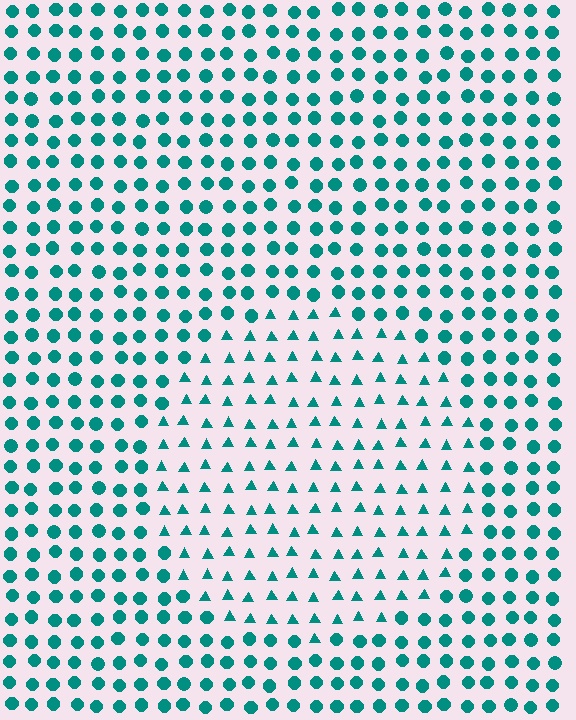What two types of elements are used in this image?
The image uses triangles inside the circle region and circles outside it.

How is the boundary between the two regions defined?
The boundary is defined by a change in element shape: triangles inside vs. circles outside. All elements share the same color and spacing.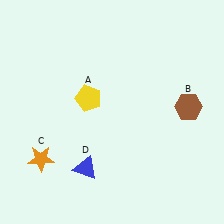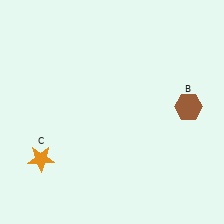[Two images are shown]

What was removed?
The blue triangle (D), the yellow pentagon (A) were removed in Image 2.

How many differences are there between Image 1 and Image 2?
There are 2 differences between the two images.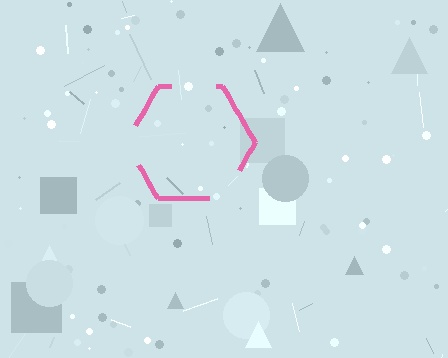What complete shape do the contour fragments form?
The contour fragments form a hexagon.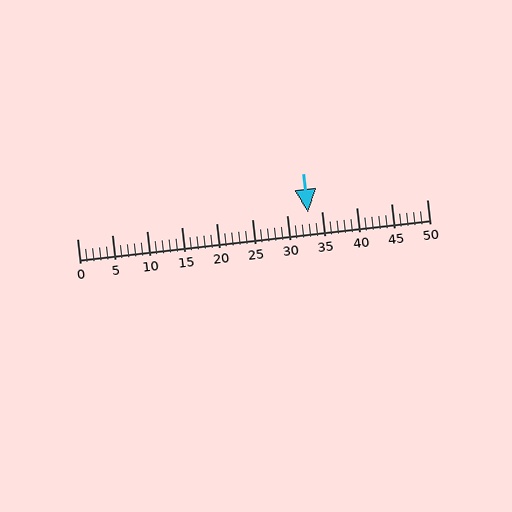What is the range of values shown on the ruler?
The ruler shows values from 0 to 50.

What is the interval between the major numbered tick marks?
The major tick marks are spaced 5 units apart.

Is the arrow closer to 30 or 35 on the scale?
The arrow is closer to 35.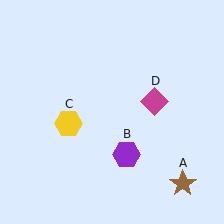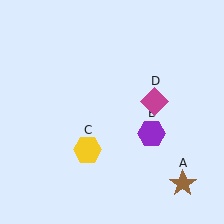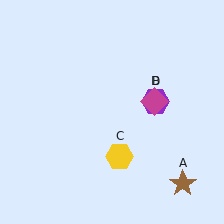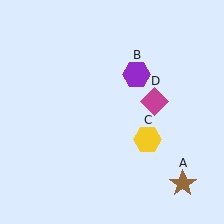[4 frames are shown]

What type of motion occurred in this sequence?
The purple hexagon (object B), yellow hexagon (object C) rotated counterclockwise around the center of the scene.